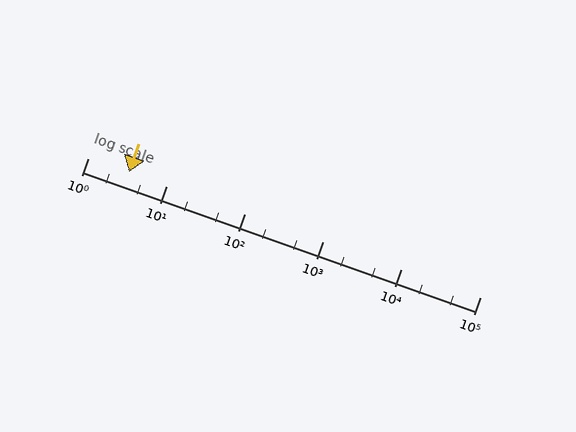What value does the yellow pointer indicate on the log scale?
The pointer indicates approximately 3.3.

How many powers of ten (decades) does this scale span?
The scale spans 5 decades, from 1 to 100000.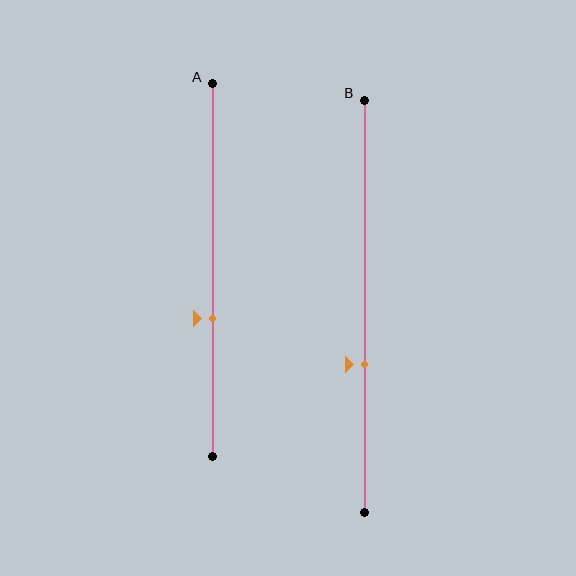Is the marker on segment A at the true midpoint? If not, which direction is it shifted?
No, the marker on segment A is shifted downward by about 13% of the segment length.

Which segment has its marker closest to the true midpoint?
Segment A has its marker closest to the true midpoint.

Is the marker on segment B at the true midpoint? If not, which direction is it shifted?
No, the marker on segment B is shifted downward by about 14% of the segment length.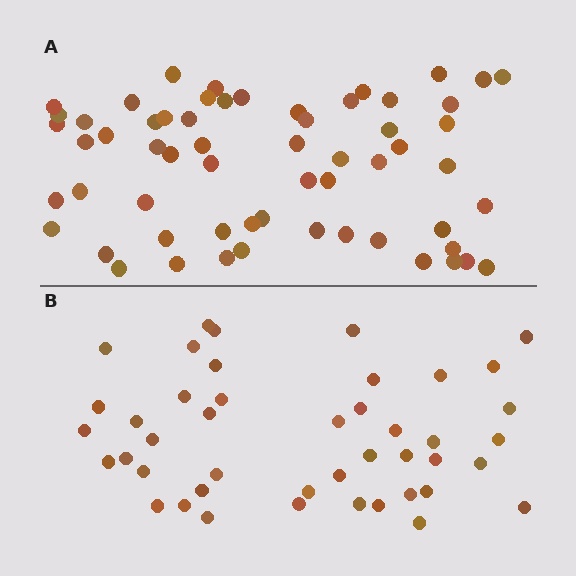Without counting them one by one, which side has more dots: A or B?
Region A (the top region) has more dots.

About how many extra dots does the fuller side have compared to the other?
Region A has approximately 15 more dots than region B.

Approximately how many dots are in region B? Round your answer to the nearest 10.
About 40 dots. (The exact count is 44, which rounds to 40.)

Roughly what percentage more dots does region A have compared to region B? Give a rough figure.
About 35% more.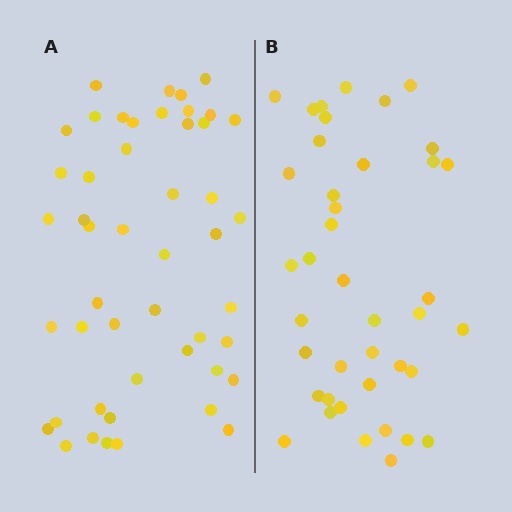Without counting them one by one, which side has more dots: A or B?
Region A (the left region) has more dots.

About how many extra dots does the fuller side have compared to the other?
Region A has roughly 8 or so more dots than region B.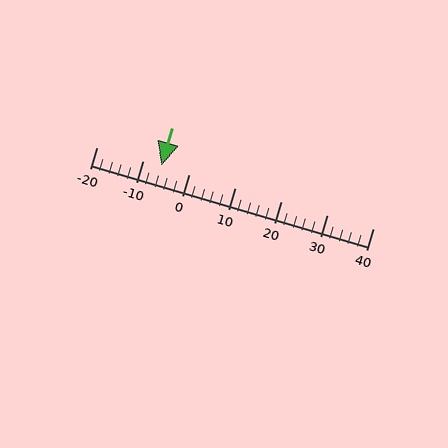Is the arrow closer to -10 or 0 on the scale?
The arrow is closer to -10.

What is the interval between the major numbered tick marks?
The major tick marks are spaced 10 units apart.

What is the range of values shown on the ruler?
The ruler shows values from -20 to 40.